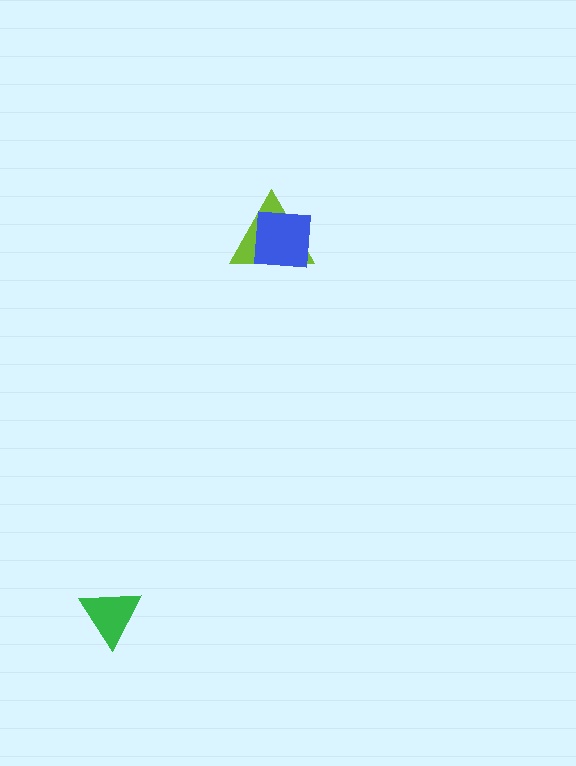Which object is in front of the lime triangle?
The blue square is in front of the lime triangle.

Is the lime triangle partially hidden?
Yes, it is partially covered by another shape.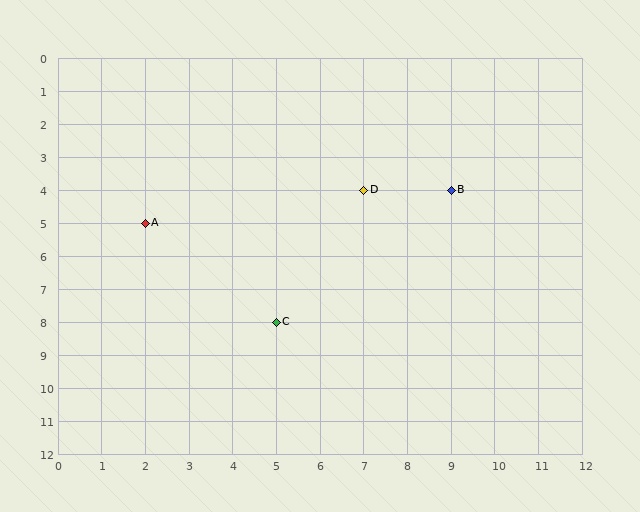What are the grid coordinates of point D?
Point D is at grid coordinates (7, 4).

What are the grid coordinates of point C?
Point C is at grid coordinates (5, 8).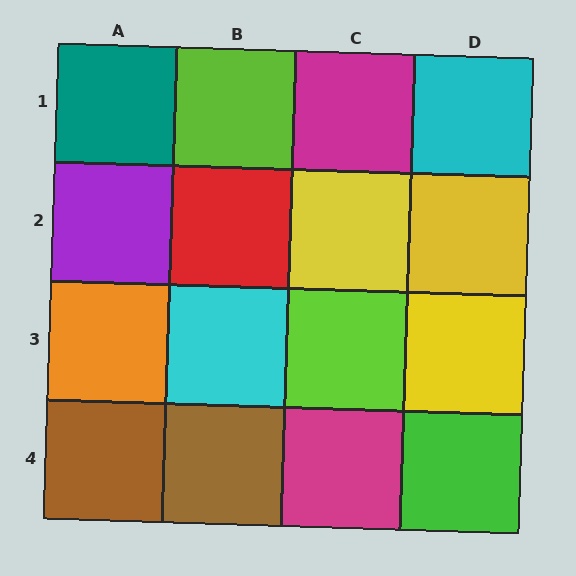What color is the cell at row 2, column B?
Red.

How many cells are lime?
2 cells are lime.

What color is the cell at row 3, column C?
Lime.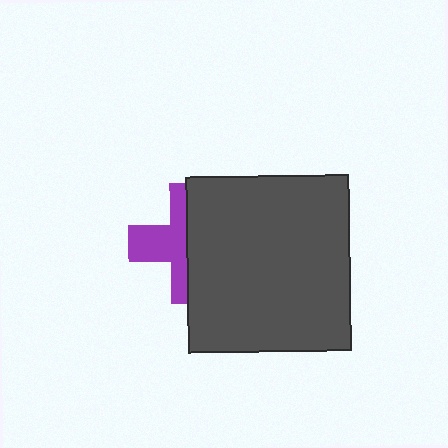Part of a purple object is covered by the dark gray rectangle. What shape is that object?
It is a cross.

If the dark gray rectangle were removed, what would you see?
You would see the complete purple cross.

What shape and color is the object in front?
The object in front is a dark gray rectangle.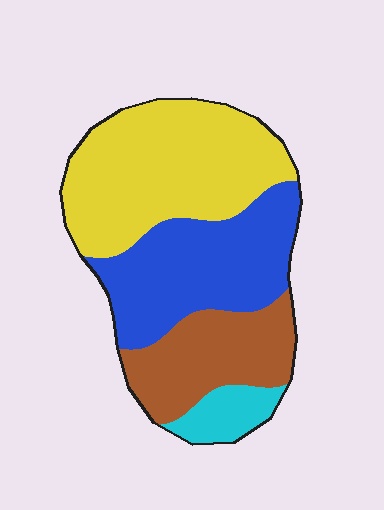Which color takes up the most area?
Yellow, at roughly 40%.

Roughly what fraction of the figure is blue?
Blue takes up about one third (1/3) of the figure.